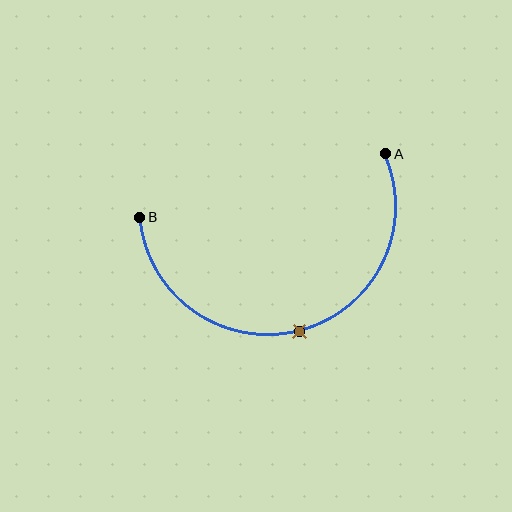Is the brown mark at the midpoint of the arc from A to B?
Yes. The brown mark lies on the arc at equal arc-length from both A and B — it is the arc midpoint.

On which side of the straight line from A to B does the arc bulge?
The arc bulges below the straight line connecting A and B.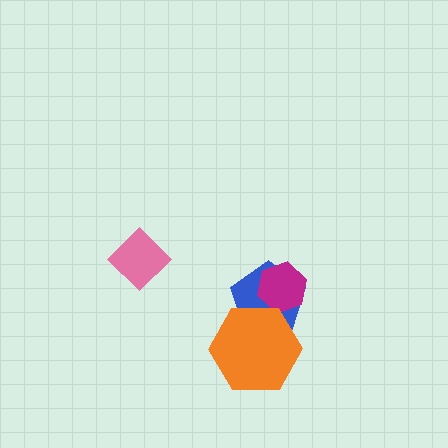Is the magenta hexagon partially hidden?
No, no other shape covers it.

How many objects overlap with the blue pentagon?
2 objects overlap with the blue pentagon.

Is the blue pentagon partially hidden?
Yes, it is partially covered by another shape.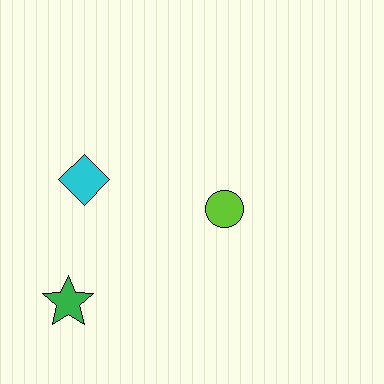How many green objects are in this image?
There is 1 green object.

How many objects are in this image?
There are 3 objects.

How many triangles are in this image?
There are no triangles.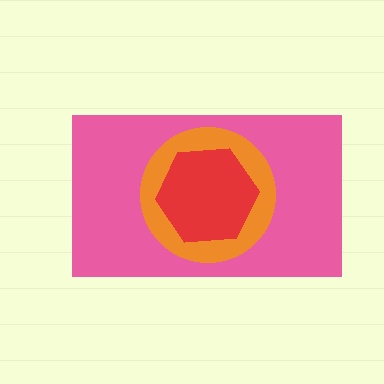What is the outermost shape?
The pink rectangle.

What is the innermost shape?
The red hexagon.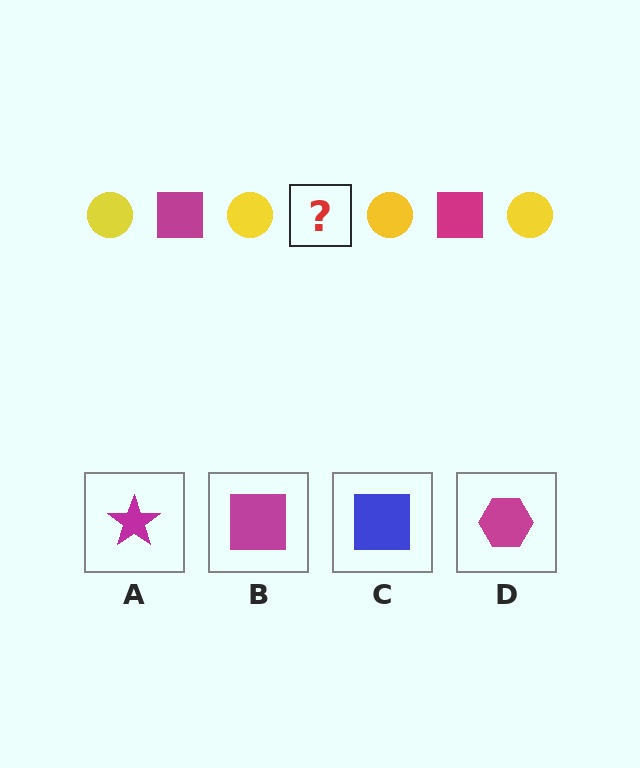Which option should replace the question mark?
Option B.